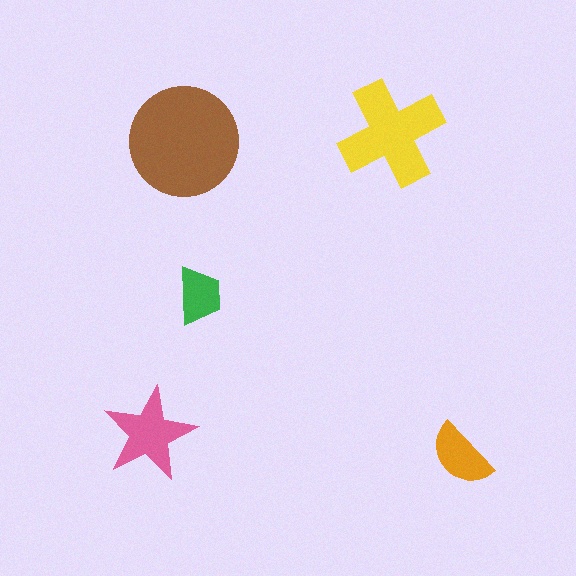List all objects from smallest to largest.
The green trapezoid, the orange semicircle, the pink star, the yellow cross, the brown circle.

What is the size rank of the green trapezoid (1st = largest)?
5th.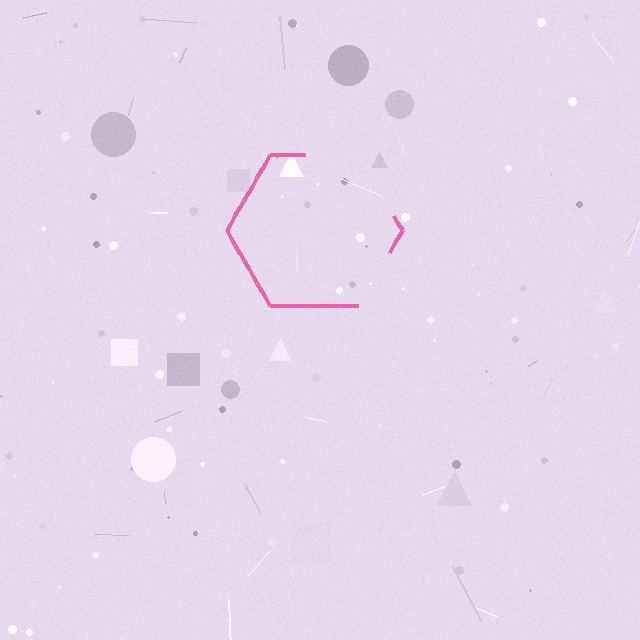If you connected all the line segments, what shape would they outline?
They would outline a hexagon.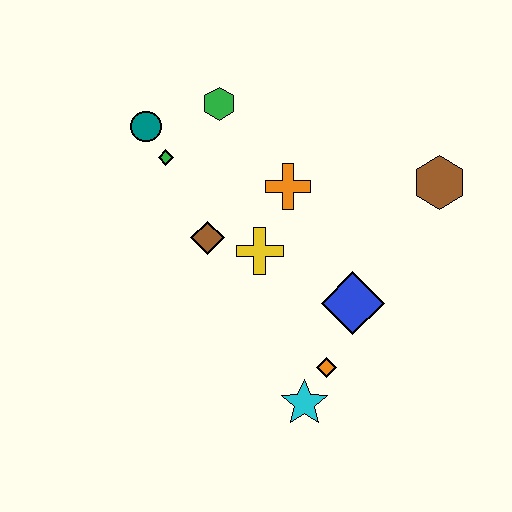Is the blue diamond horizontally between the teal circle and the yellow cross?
No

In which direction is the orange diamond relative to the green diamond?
The orange diamond is below the green diamond.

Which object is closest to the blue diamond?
The orange diamond is closest to the blue diamond.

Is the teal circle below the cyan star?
No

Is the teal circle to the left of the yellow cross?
Yes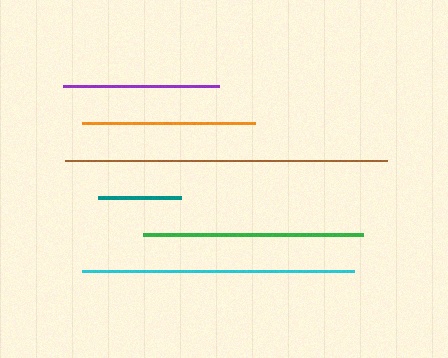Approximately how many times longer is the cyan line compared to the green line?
The cyan line is approximately 1.2 times the length of the green line.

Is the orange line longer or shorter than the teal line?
The orange line is longer than the teal line.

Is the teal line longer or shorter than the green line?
The green line is longer than the teal line.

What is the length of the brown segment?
The brown segment is approximately 321 pixels long.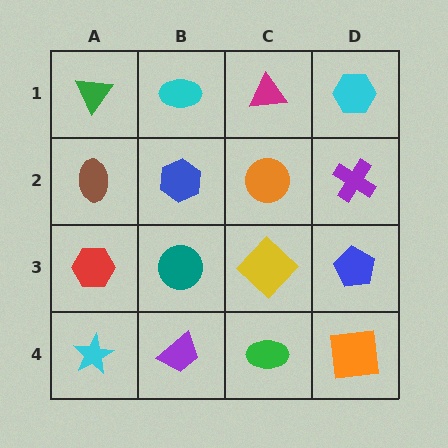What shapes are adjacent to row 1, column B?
A blue hexagon (row 2, column B), a green triangle (row 1, column A), a magenta triangle (row 1, column C).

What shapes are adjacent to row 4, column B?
A teal circle (row 3, column B), a cyan star (row 4, column A), a green ellipse (row 4, column C).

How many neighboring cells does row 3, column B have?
4.